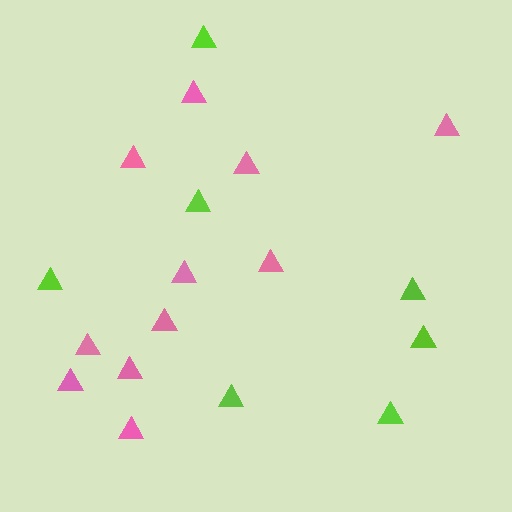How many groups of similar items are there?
There are 2 groups: one group of pink triangles (11) and one group of lime triangles (7).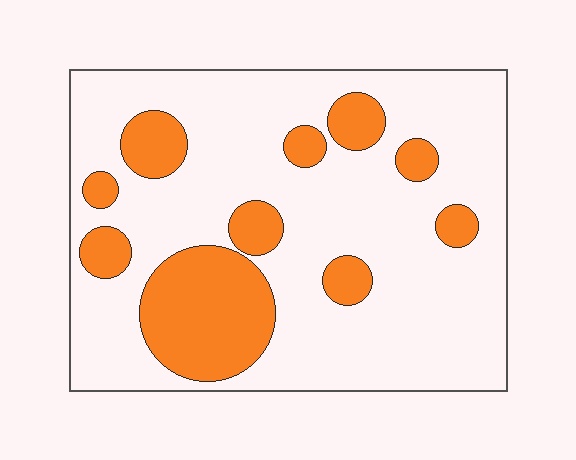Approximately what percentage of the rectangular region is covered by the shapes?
Approximately 25%.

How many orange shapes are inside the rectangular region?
10.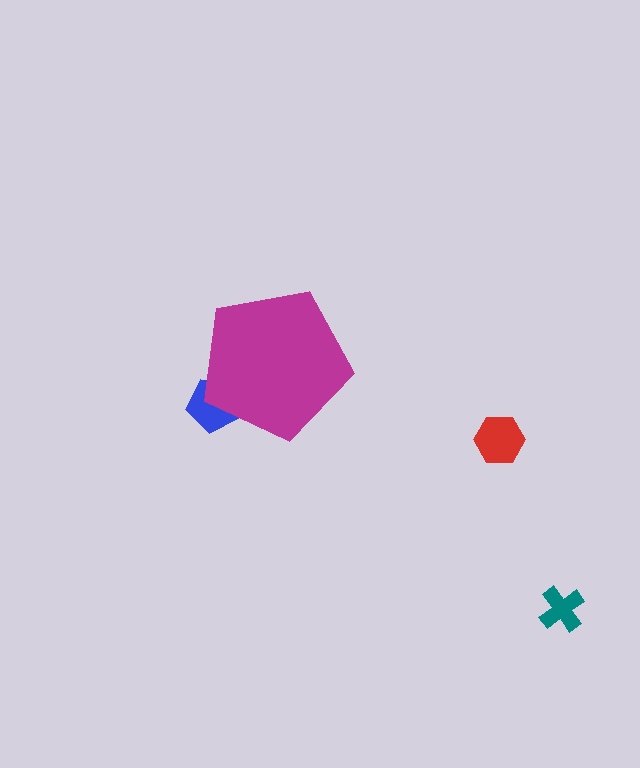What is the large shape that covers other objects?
A magenta pentagon.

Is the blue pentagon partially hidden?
Yes, the blue pentagon is partially hidden behind the magenta pentagon.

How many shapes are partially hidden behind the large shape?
1 shape is partially hidden.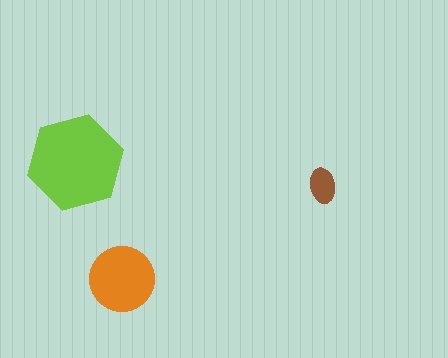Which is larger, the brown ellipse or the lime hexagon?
The lime hexagon.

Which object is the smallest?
The brown ellipse.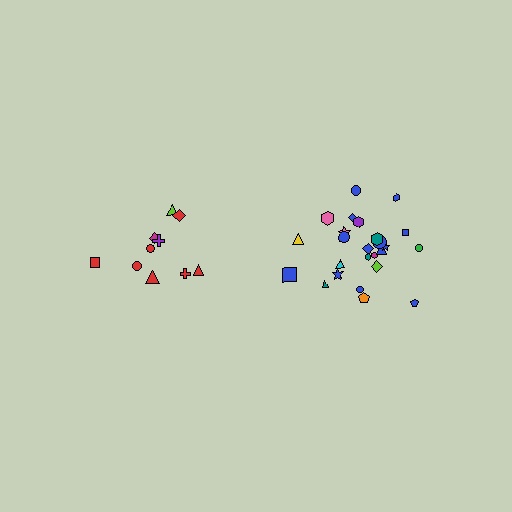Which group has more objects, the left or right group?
The right group.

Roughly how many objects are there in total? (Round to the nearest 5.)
Roughly 35 objects in total.